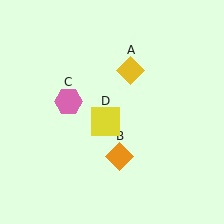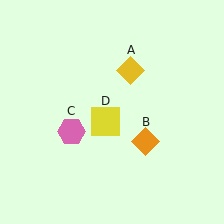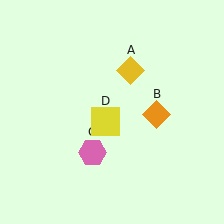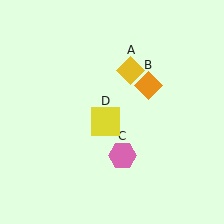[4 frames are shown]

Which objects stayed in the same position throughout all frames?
Yellow diamond (object A) and yellow square (object D) remained stationary.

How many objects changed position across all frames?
2 objects changed position: orange diamond (object B), pink hexagon (object C).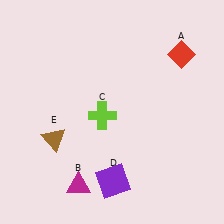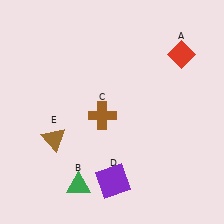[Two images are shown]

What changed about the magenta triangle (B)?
In Image 1, B is magenta. In Image 2, it changed to green.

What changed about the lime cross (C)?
In Image 1, C is lime. In Image 2, it changed to brown.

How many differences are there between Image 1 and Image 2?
There are 2 differences between the two images.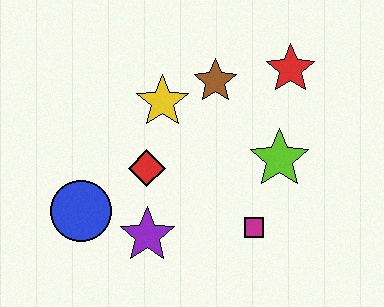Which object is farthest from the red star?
The blue circle is farthest from the red star.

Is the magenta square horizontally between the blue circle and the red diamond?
No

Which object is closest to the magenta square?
The lime star is closest to the magenta square.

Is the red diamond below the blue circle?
No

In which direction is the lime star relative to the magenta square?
The lime star is above the magenta square.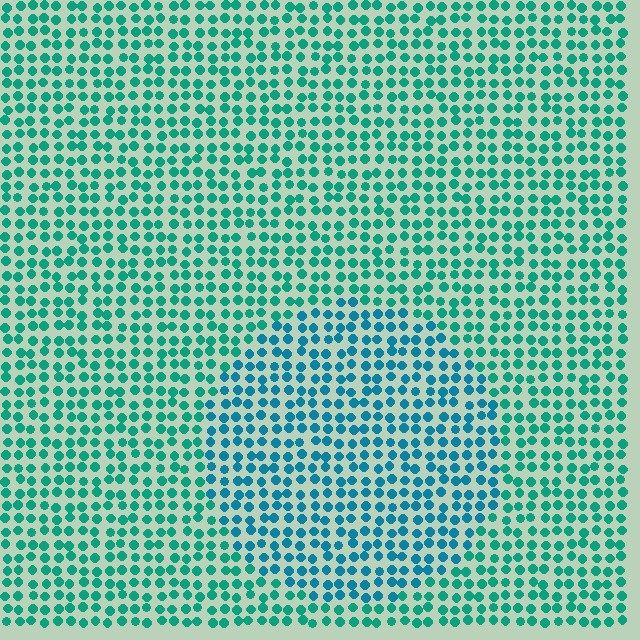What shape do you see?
I see a circle.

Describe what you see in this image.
The image is filled with small teal elements in a uniform arrangement. A circle-shaped region is visible where the elements are tinted to a slightly different hue, forming a subtle color boundary.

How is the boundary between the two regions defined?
The boundary is defined purely by a slight shift in hue (about 28 degrees). Spacing, size, and orientation are identical on both sides.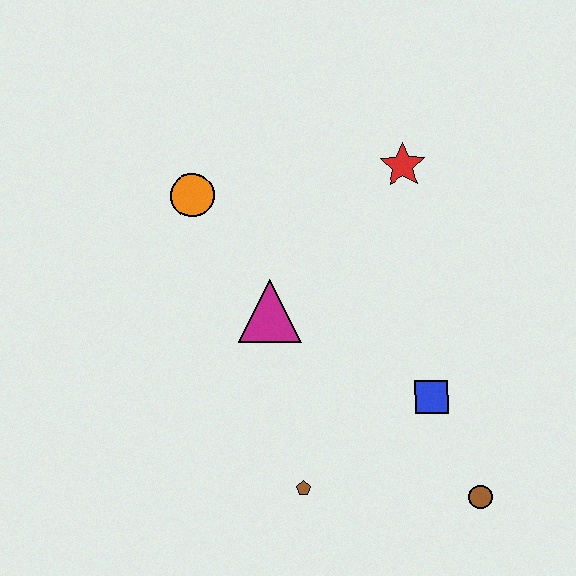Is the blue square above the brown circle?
Yes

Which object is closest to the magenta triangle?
The orange circle is closest to the magenta triangle.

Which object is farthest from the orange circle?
The brown circle is farthest from the orange circle.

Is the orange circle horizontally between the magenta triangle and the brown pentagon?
No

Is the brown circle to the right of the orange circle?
Yes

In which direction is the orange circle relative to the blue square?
The orange circle is to the left of the blue square.